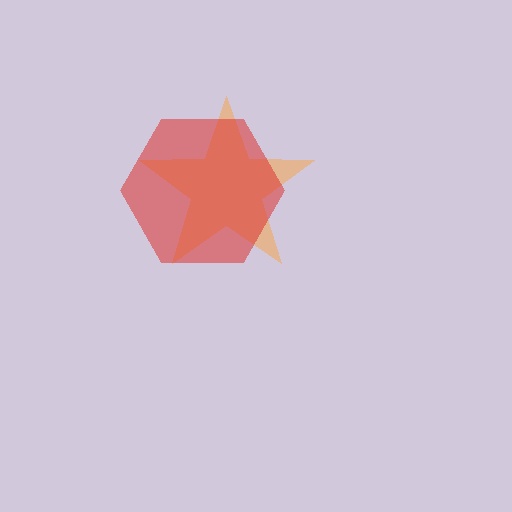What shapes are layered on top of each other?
The layered shapes are: an orange star, a red hexagon.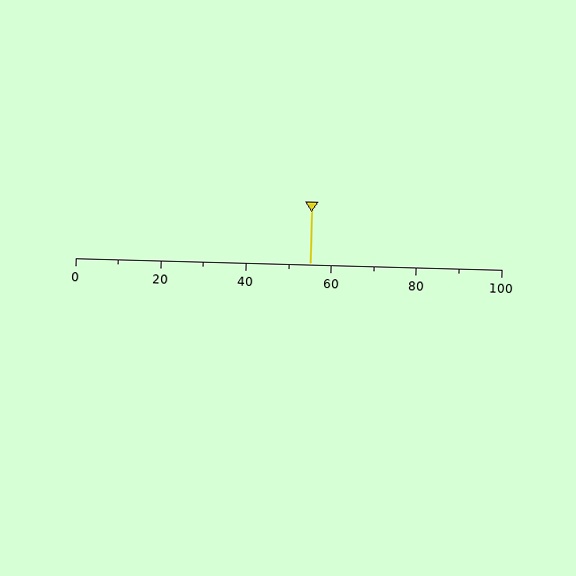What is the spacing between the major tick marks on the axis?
The major ticks are spaced 20 apart.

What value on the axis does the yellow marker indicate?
The marker indicates approximately 55.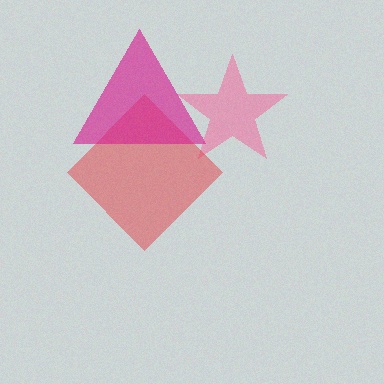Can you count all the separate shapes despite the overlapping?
Yes, there are 3 separate shapes.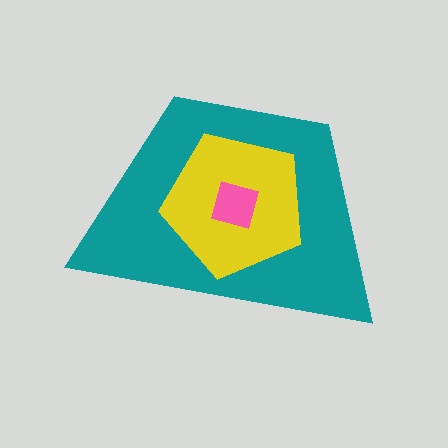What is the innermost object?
The pink square.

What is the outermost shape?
The teal trapezoid.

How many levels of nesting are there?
3.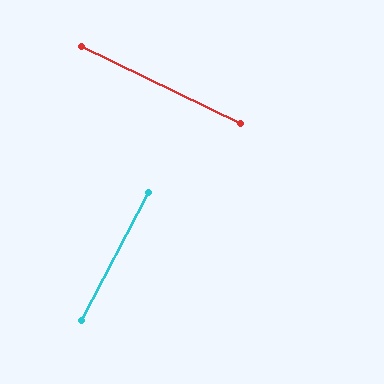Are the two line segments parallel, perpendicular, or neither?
Perpendicular — they meet at approximately 88°.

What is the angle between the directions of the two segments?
Approximately 88 degrees.